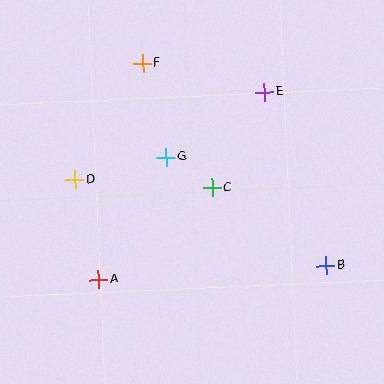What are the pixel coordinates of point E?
Point E is at (265, 92).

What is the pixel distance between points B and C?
The distance between B and C is 138 pixels.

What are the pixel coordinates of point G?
Point G is at (166, 157).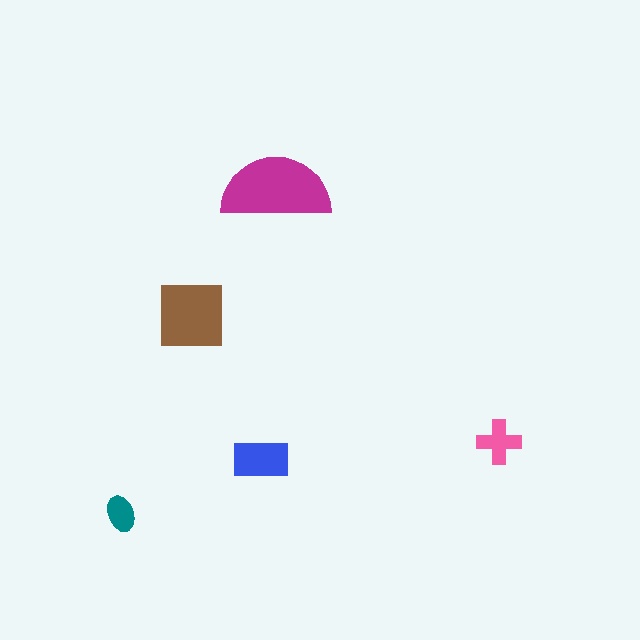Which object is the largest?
The magenta semicircle.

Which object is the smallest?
The teal ellipse.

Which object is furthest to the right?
The pink cross is rightmost.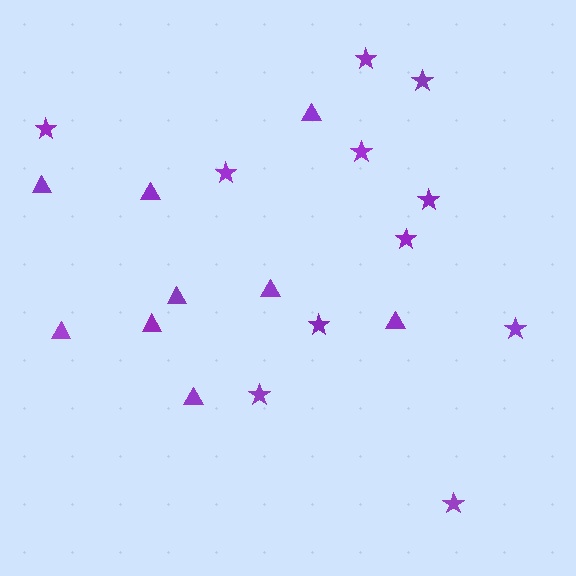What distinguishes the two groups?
There are 2 groups: one group of triangles (9) and one group of stars (11).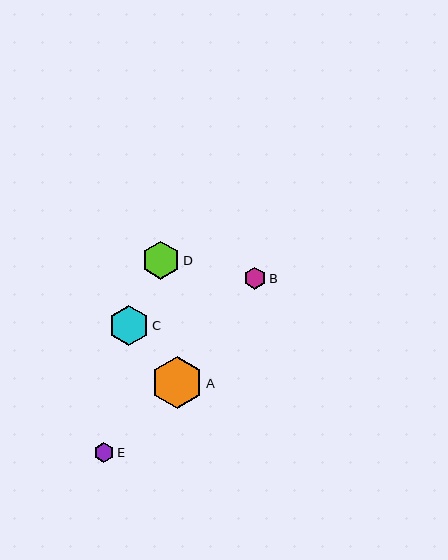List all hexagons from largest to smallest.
From largest to smallest: A, C, D, B, E.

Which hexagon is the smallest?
Hexagon E is the smallest with a size of approximately 20 pixels.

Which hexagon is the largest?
Hexagon A is the largest with a size of approximately 52 pixels.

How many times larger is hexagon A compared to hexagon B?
Hexagon A is approximately 2.3 times the size of hexagon B.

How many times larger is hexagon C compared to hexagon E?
Hexagon C is approximately 2.0 times the size of hexagon E.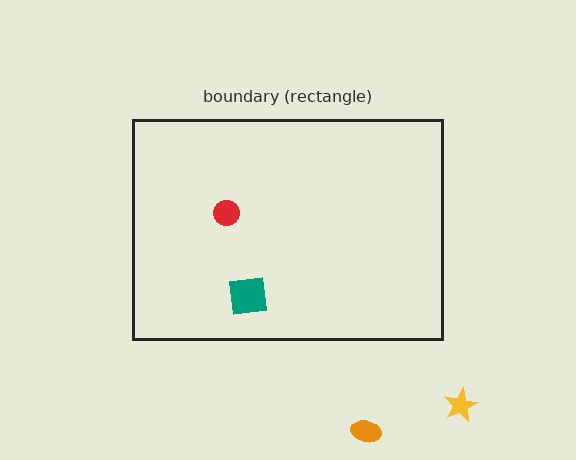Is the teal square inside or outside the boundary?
Inside.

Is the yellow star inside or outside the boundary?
Outside.